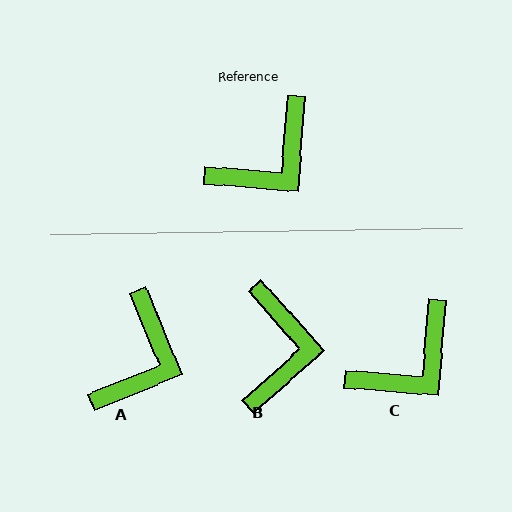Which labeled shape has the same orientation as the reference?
C.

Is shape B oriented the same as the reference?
No, it is off by about 46 degrees.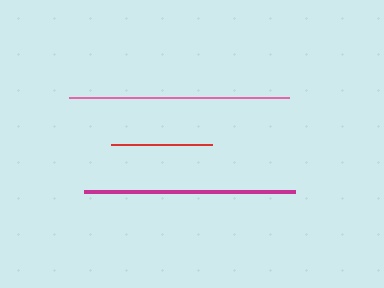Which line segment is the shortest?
The red line is the shortest at approximately 101 pixels.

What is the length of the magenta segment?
The magenta segment is approximately 212 pixels long.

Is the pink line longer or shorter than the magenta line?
The pink line is longer than the magenta line.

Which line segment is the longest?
The pink line is the longest at approximately 219 pixels.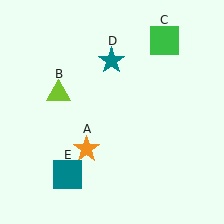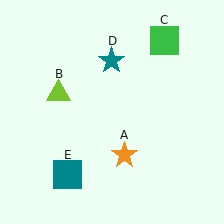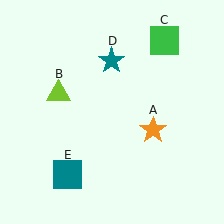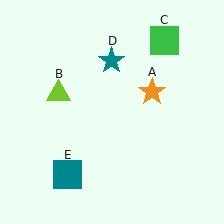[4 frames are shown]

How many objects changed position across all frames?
1 object changed position: orange star (object A).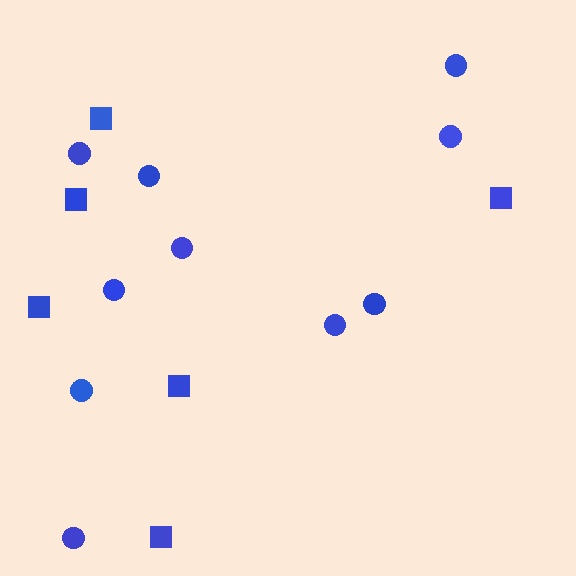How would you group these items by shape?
There are 2 groups: one group of circles (10) and one group of squares (6).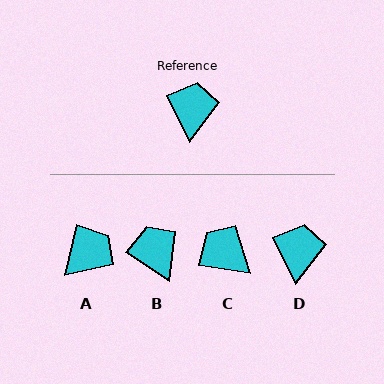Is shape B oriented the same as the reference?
No, it is off by about 30 degrees.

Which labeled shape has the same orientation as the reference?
D.